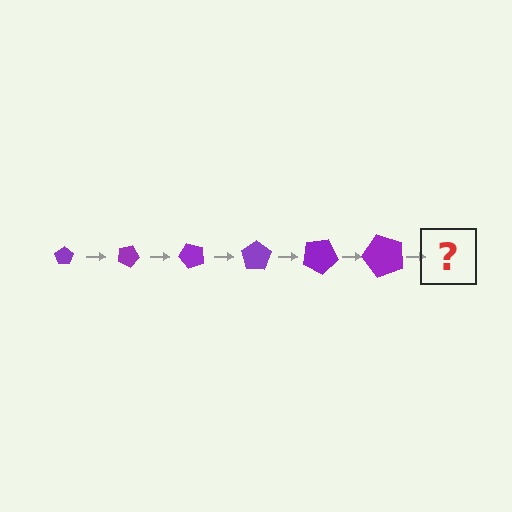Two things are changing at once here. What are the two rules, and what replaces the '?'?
The two rules are that the pentagon grows larger each step and it rotates 25 degrees each step. The '?' should be a pentagon, larger than the previous one and rotated 150 degrees from the start.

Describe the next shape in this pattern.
It should be a pentagon, larger than the previous one and rotated 150 degrees from the start.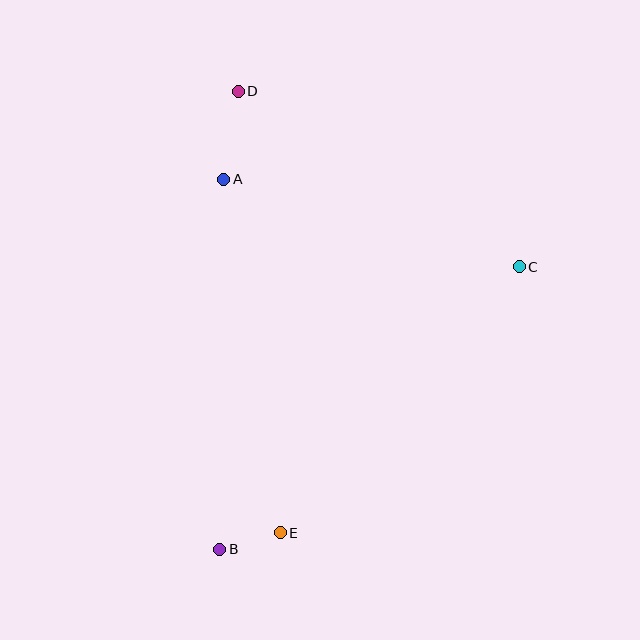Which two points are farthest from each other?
Points B and D are farthest from each other.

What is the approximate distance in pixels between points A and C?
The distance between A and C is approximately 308 pixels.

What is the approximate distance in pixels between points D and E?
The distance between D and E is approximately 444 pixels.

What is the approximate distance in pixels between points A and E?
The distance between A and E is approximately 358 pixels.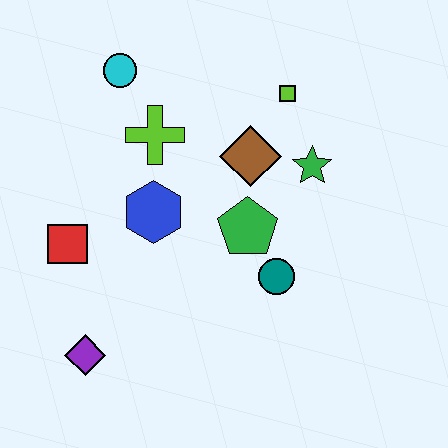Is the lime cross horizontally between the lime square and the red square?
Yes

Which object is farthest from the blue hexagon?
The lime square is farthest from the blue hexagon.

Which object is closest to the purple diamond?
The red square is closest to the purple diamond.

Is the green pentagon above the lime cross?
No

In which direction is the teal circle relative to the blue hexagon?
The teal circle is to the right of the blue hexagon.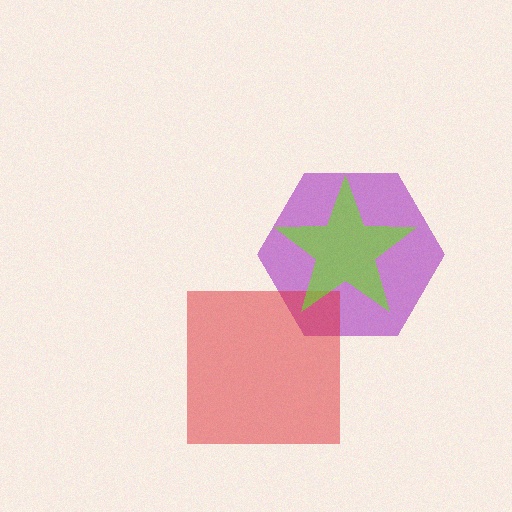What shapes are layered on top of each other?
The layered shapes are: a purple hexagon, a red square, a lime star.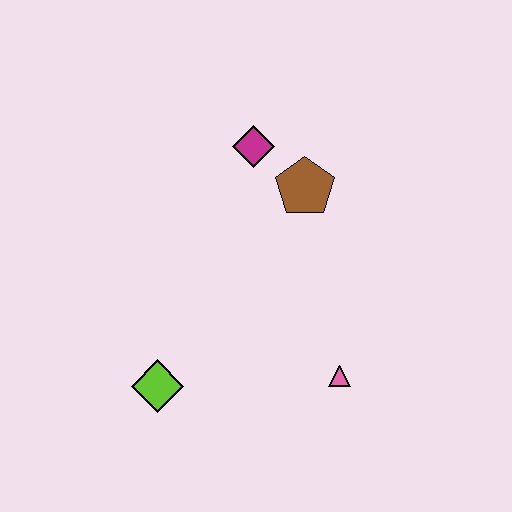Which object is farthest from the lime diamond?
The magenta diamond is farthest from the lime diamond.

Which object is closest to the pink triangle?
The lime diamond is closest to the pink triangle.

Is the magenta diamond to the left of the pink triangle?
Yes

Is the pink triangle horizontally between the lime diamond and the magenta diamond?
No